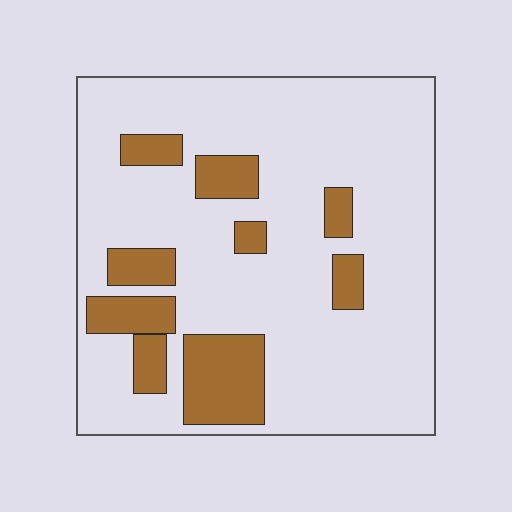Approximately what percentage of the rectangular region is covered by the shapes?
Approximately 20%.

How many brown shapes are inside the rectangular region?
9.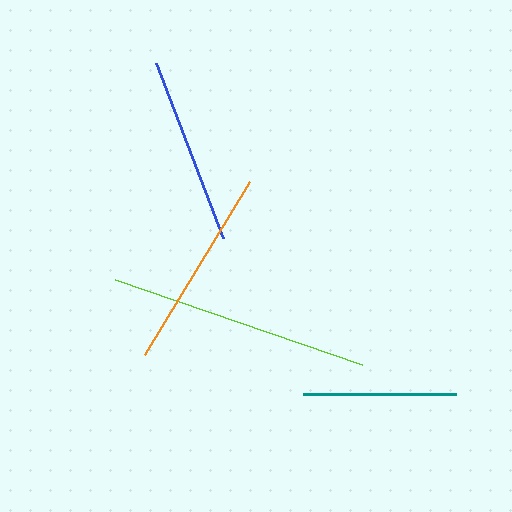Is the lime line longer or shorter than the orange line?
The lime line is longer than the orange line.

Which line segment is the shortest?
The teal line is the shortest at approximately 153 pixels.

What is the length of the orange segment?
The orange segment is approximately 203 pixels long.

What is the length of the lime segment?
The lime segment is approximately 261 pixels long.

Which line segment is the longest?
The lime line is the longest at approximately 261 pixels.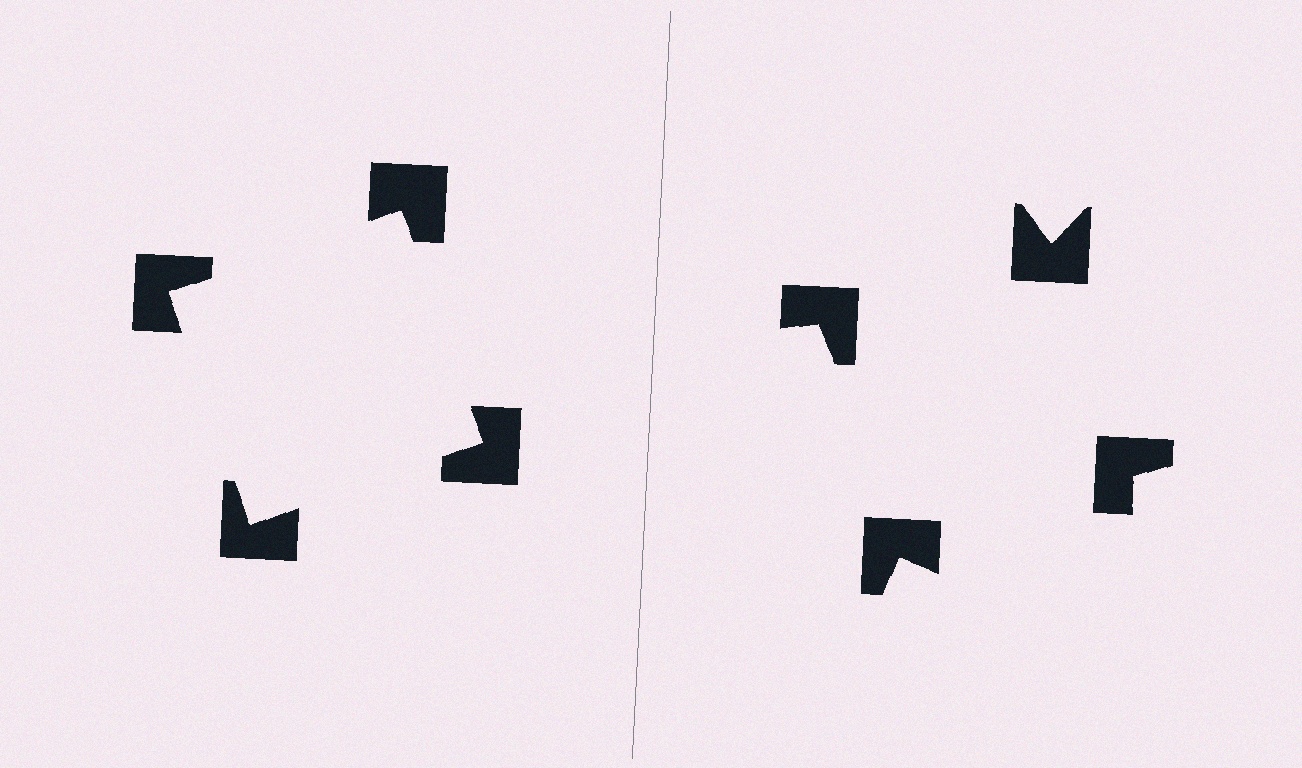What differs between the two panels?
The notched squares are positioned identically on both sides; only the wedge orientations differ. On the left they align to a square; on the right they are misaligned.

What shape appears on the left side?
An illusory square.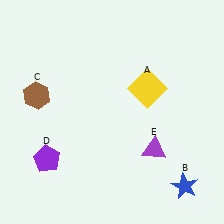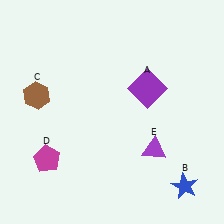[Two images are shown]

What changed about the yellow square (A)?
In Image 1, A is yellow. In Image 2, it changed to purple.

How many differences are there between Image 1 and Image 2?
There are 2 differences between the two images.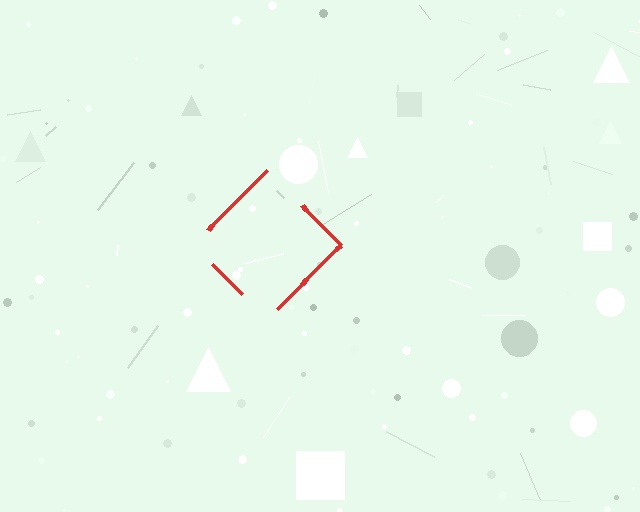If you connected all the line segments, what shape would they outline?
They would outline a diamond.